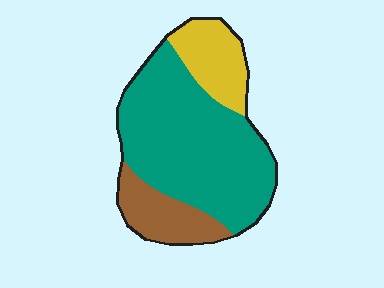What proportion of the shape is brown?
Brown covers roughly 15% of the shape.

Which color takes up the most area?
Teal, at roughly 65%.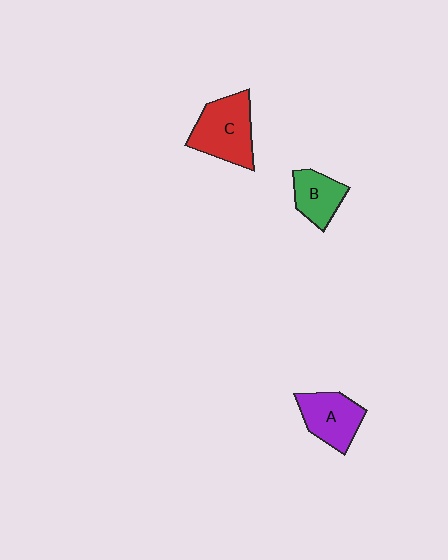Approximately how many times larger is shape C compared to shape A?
Approximately 1.2 times.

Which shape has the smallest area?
Shape B (green).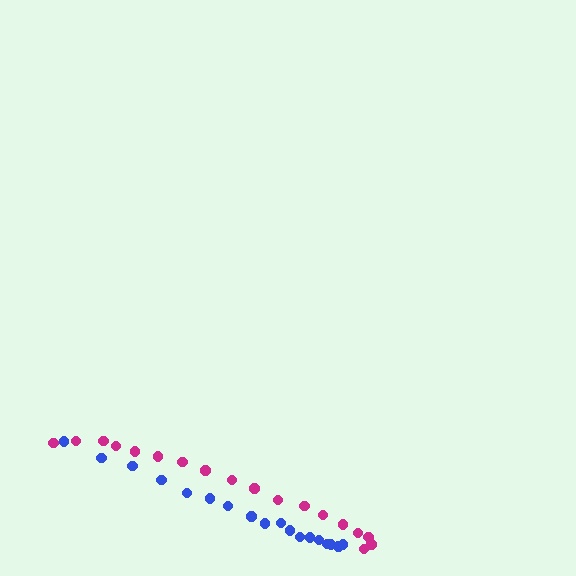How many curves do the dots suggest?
There are 2 distinct paths.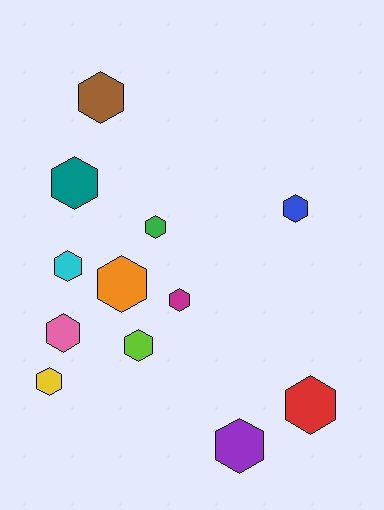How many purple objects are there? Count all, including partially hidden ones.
There is 1 purple object.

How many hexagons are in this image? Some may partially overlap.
There are 12 hexagons.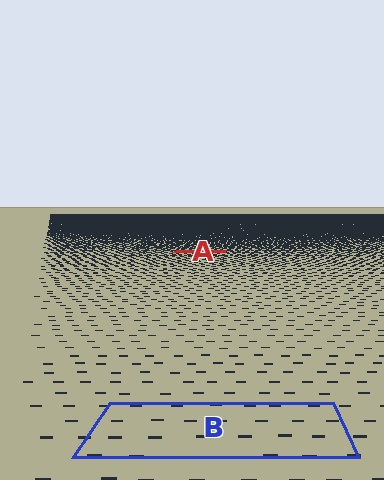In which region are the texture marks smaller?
The texture marks are smaller in region A, because it is farther away.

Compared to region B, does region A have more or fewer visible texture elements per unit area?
Region A has more texture elements per unit area — they are packed more densely because it is farther away.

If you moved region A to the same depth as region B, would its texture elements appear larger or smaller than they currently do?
They would appear larger. At a closer depth, the same texture elements are projected at a bigger on-screen size.